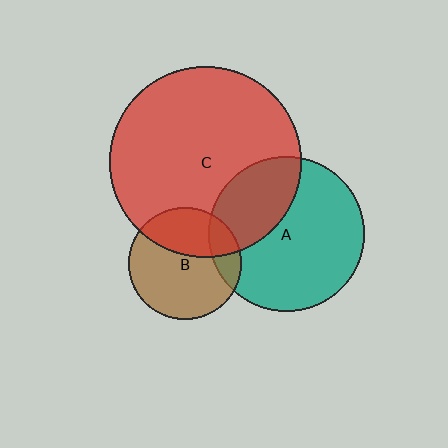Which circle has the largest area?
Circle C (red).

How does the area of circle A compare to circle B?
Approximately 1.9 times.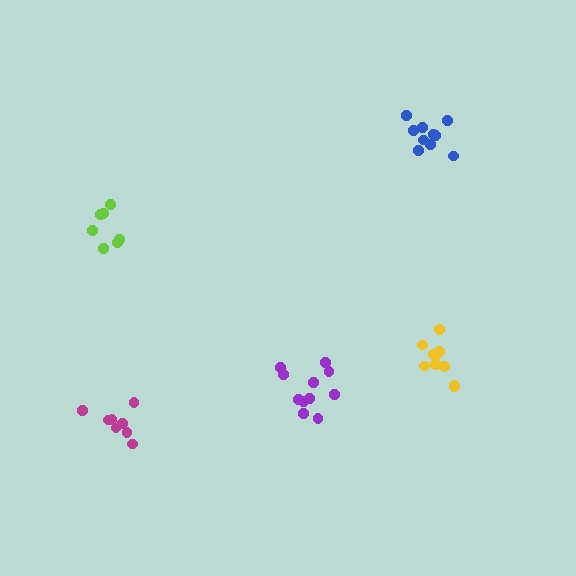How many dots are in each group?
Group 1: 11 dots, Group 2: 10 dots, Group 3: 8 dots, Group 4: 10 dots, Group 5: 7 dots (46 total).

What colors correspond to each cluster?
The clusters are colored: purple, yellow, magenta, blue, lime.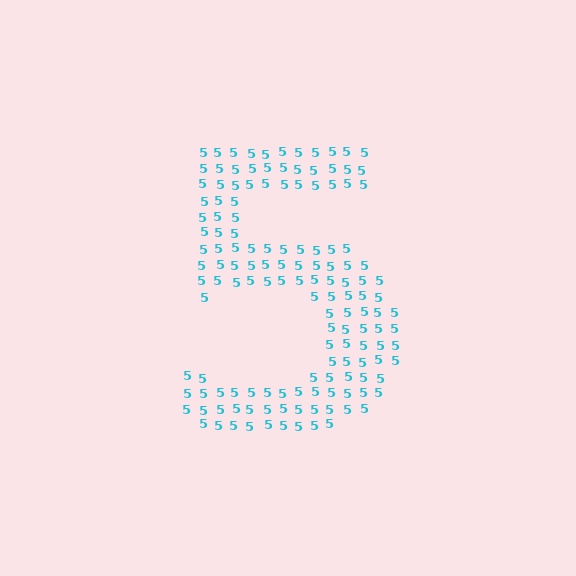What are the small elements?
The small elements are digit 5's.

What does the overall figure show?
The overall figure shows the digit 5.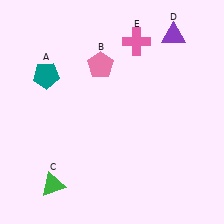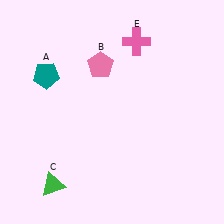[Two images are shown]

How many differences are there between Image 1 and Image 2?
There is 1 difference between the two images.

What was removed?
The purple triangle (D) was removed in Image 2.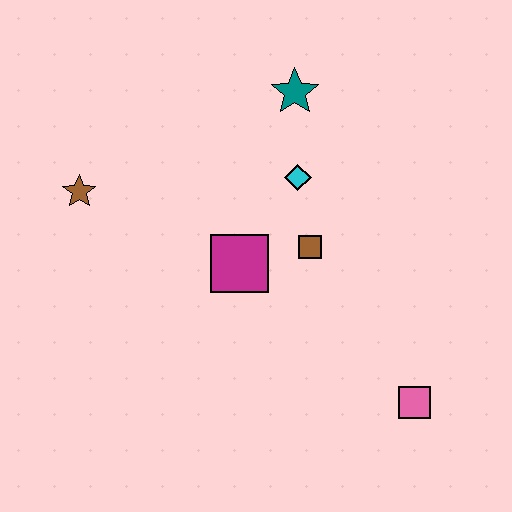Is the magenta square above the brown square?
No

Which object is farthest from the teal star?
The pink square is farthest from the teal star.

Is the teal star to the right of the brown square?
No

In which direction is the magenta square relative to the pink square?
The magenta square is to the left of the pink square.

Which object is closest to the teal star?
The cyan diamond is closest to the teal star.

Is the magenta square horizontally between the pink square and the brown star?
Yes